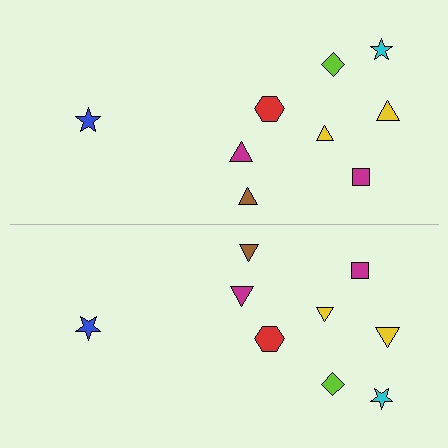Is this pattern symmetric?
Yes, this pattern has bilateral (reflection) symmetry.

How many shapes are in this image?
There are 18 shapes in this image.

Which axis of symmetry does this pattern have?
The pattern has a horizontal axis of symmetry running through the center of the image.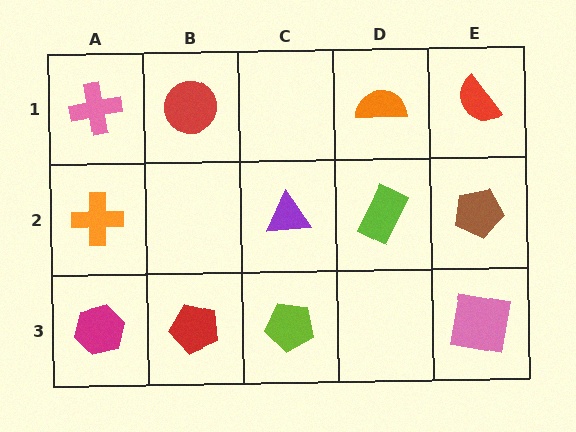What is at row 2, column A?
An orange cross.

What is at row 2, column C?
A purple triangle.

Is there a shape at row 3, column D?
No, that cell is empty.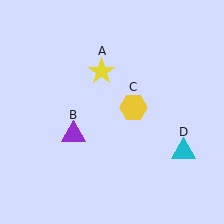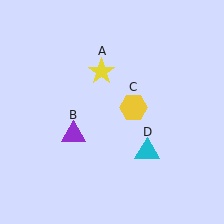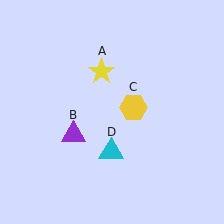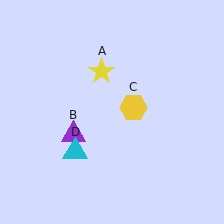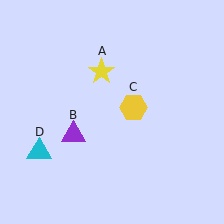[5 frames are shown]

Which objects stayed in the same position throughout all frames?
Yellow star (object A) and purple triangle (object B) and yellow hexagon (object C) remained stationary.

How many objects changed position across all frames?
1 object changed position: cyan triangle (object D).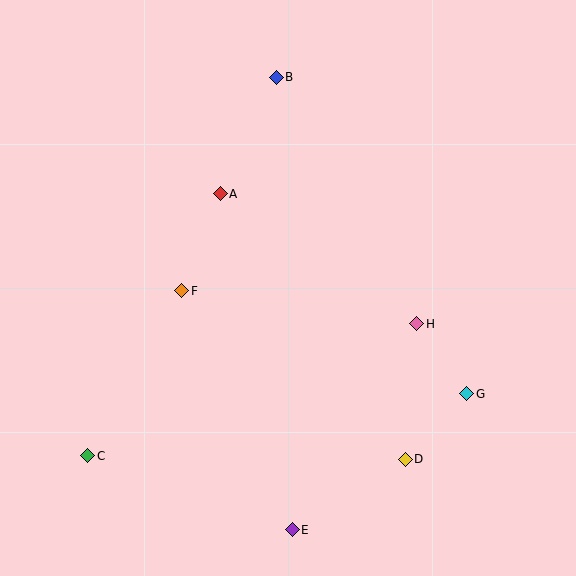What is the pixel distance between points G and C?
The distance between G and C is 384 pixels.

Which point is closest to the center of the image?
Point F at (182, 291) is closest to the center.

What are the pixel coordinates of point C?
Point C is at (88, 456).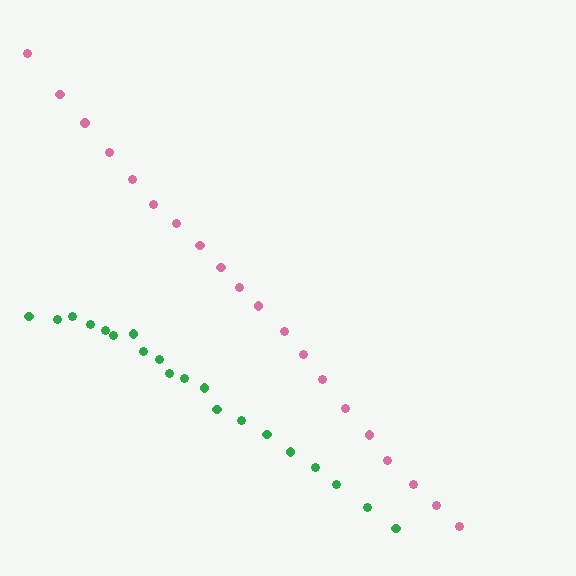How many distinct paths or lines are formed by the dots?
There are 2 distinct paths.